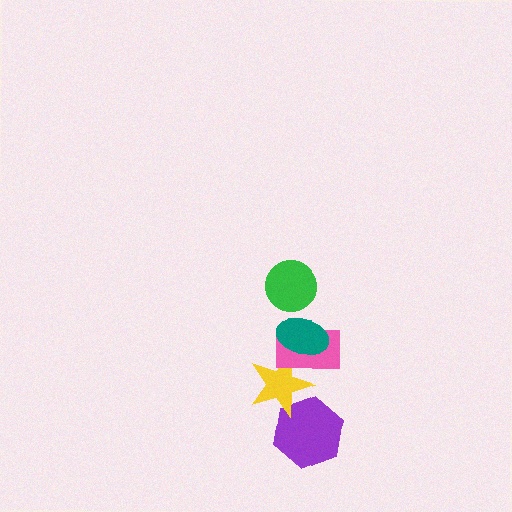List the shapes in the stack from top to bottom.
From top to bottom: the green circle, the teal ellipse, the pink rectangle, the yellow star, the purple hexagon.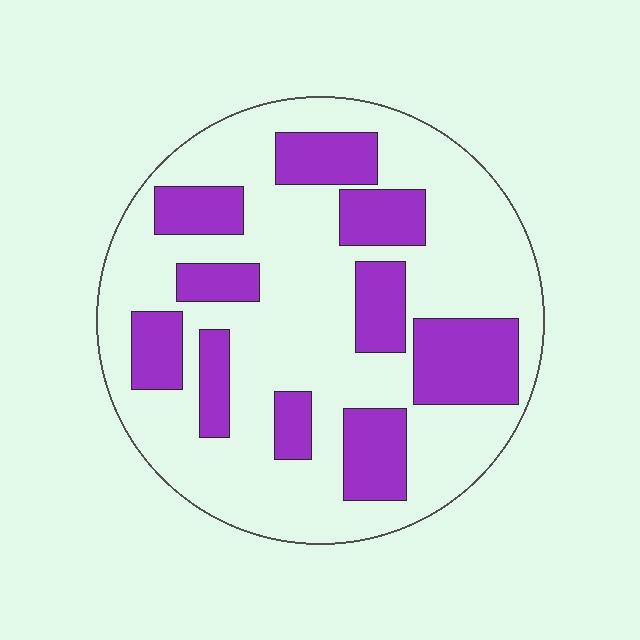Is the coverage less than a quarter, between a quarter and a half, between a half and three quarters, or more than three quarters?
Between a quarter and a half.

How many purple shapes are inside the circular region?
10.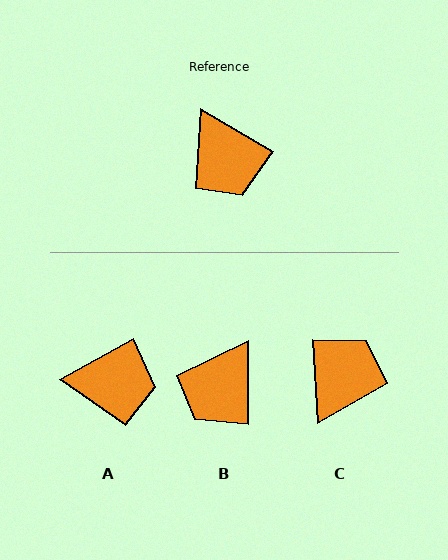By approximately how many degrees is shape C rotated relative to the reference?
Approximately 124 degrees counter-clockwise.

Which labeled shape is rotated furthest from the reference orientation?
C, about 124 degrees away.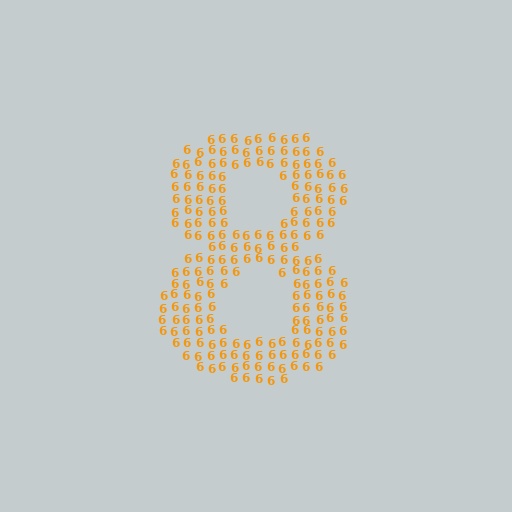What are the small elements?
The small elements are digit 6's.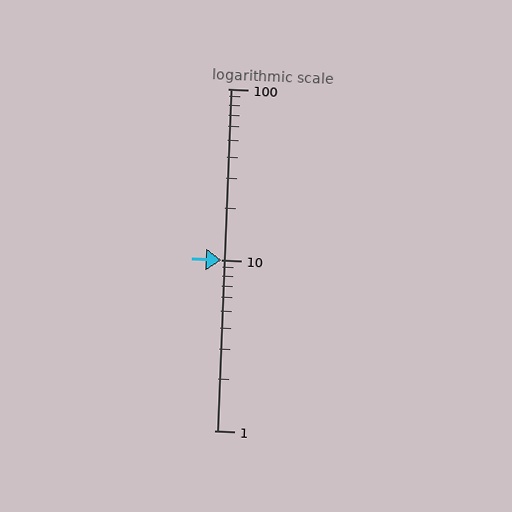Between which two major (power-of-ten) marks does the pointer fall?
The pointer is between 10 and 100.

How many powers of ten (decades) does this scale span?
The scale spans 2 decades, from 1 to 100.